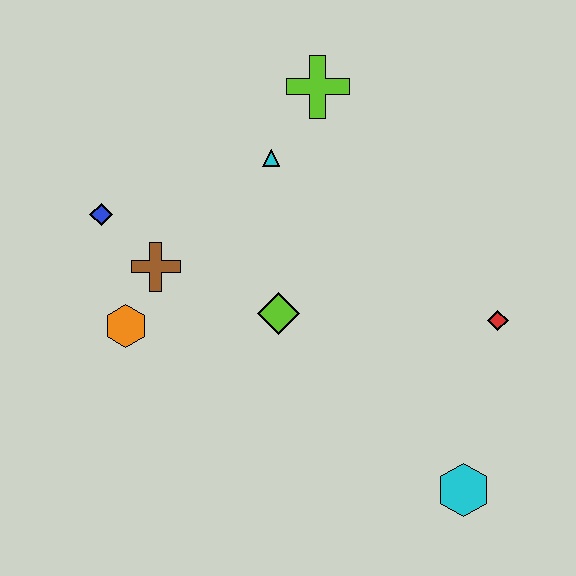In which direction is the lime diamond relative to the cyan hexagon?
The lime diamond is to the left of the cyan hexagon.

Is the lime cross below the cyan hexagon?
No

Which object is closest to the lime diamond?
The brown cross is closest to the lime diamond.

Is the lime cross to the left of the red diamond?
Yes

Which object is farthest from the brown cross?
The cyan hexagon is farthest from the brown cross.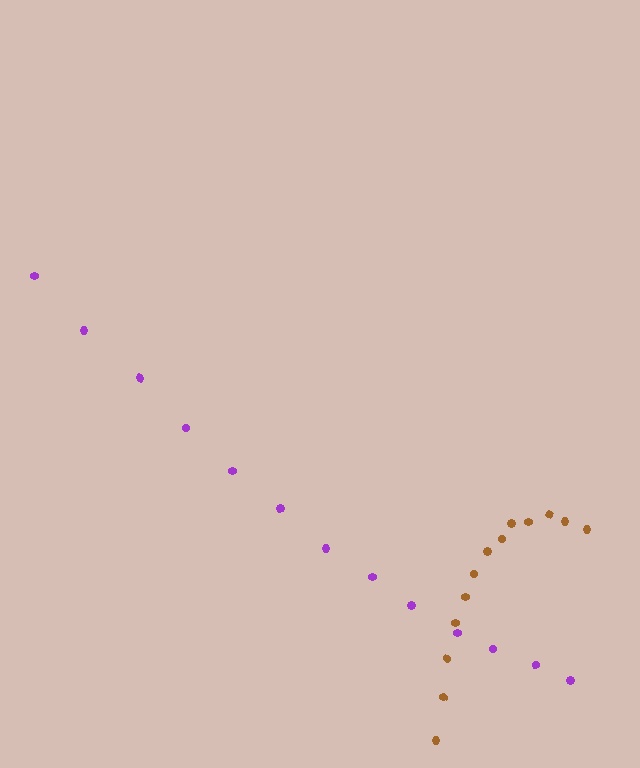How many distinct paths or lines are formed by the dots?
There are 2 distinct paths.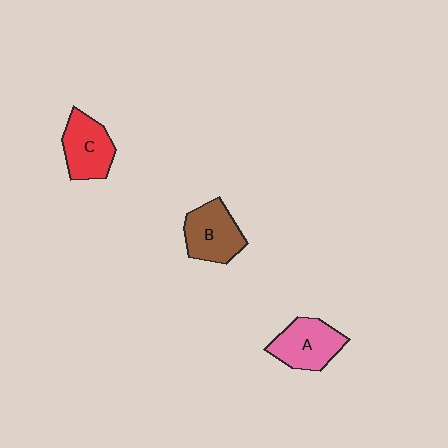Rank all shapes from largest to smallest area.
From largest to smallest: A (pink), B (brown), C (red).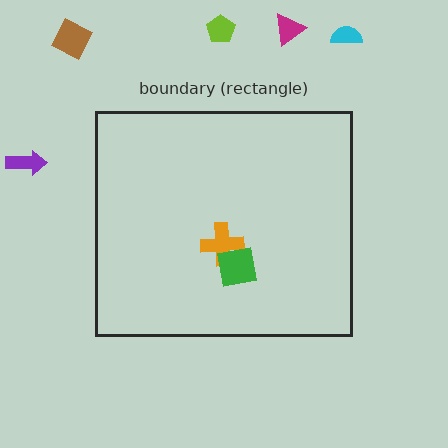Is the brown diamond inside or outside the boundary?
Outside.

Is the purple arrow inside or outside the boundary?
Outside.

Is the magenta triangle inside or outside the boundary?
Outside.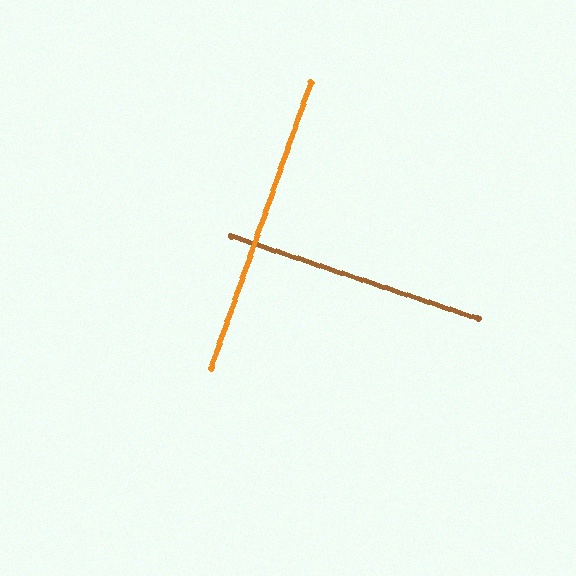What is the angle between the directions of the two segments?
Approximately 89 degrees.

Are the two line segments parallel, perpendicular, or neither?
Perpendicular — they meet at approximately 89°.